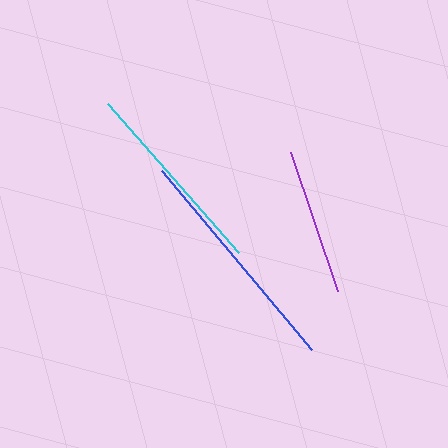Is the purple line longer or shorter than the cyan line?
The cyan line is longer than the purple line.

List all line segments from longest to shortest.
From longest to shortest: blue, cyan, purple.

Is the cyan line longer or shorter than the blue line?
The blue line is longer than the cyan line.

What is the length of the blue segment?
The blue segment is approximately 232 pixels long.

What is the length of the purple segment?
The purple segment is approximately 147 pixels long.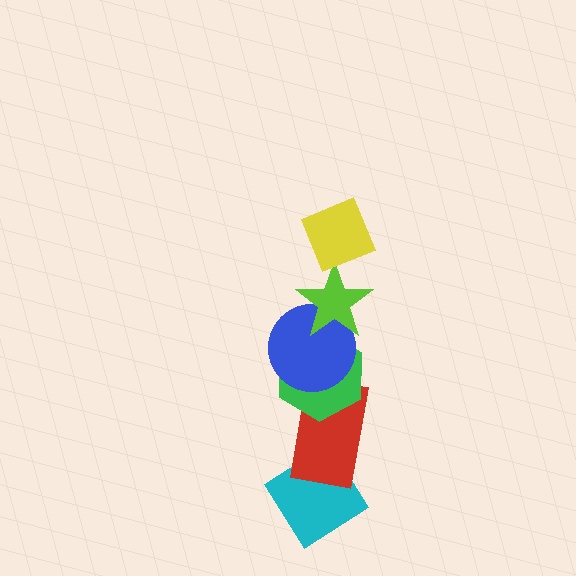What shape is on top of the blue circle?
The lime star is on top of the blue circle.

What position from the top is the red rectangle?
The red rectangle is 5th from the top.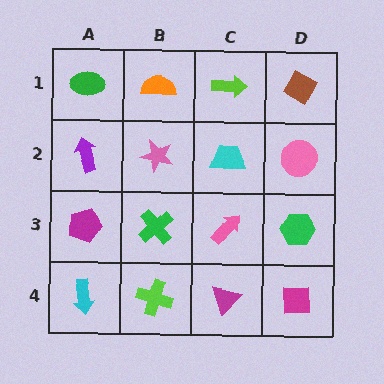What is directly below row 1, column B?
A pink star.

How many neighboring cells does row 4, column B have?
3.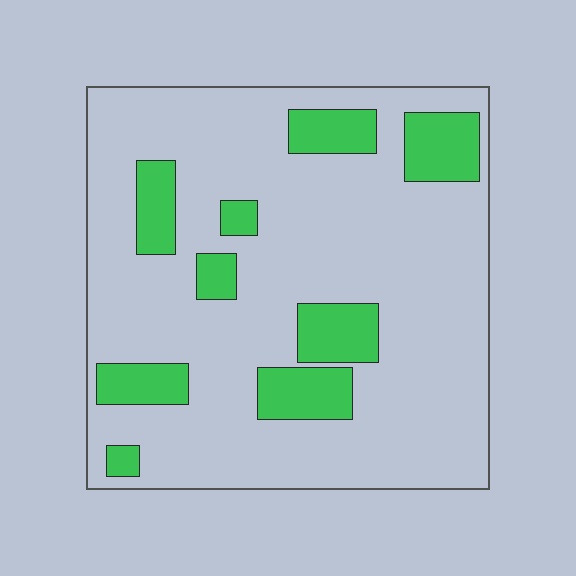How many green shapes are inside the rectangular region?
9.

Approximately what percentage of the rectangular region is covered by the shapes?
Approximately 20%.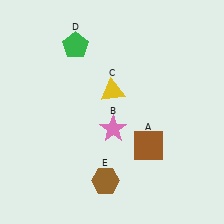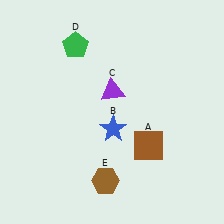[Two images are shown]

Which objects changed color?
B changed from pink to blue. C changed from yellow to purple.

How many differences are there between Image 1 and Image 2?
There are 2 differences between the two images.